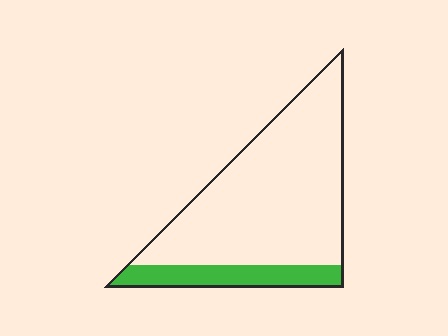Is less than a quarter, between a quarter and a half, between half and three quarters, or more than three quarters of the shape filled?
Less than a quarter.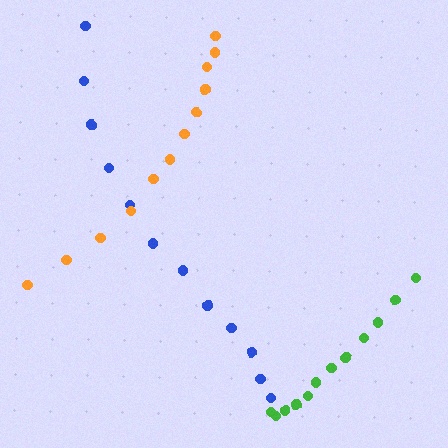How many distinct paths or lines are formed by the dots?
There are 3 distinct paths.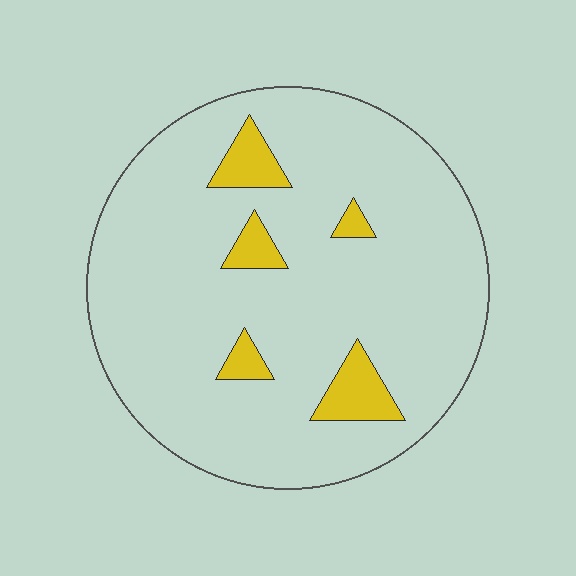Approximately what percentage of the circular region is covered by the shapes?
Approximately 10%.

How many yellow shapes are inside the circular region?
5.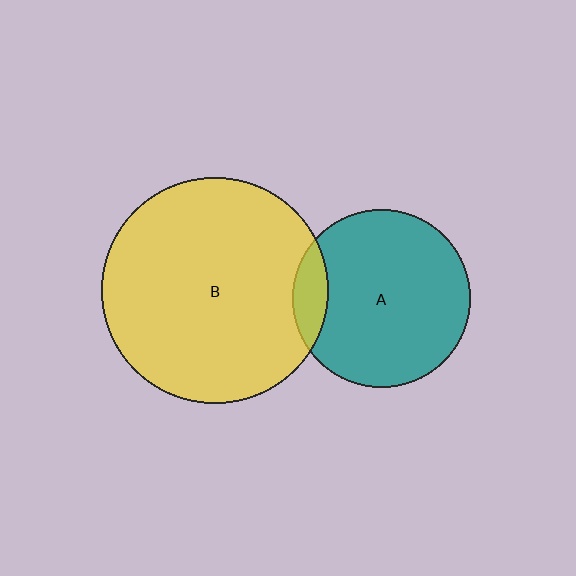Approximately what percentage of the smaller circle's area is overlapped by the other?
Approximately 10%.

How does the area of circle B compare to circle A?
Approximately 1.6 times.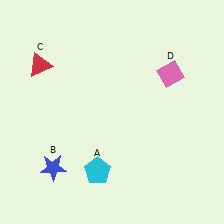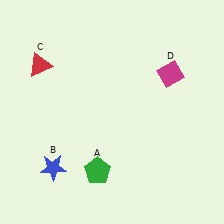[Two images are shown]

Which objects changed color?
A changed from cyan to green. D changed from pink to magenta.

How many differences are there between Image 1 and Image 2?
There are 2 differences between the two images.